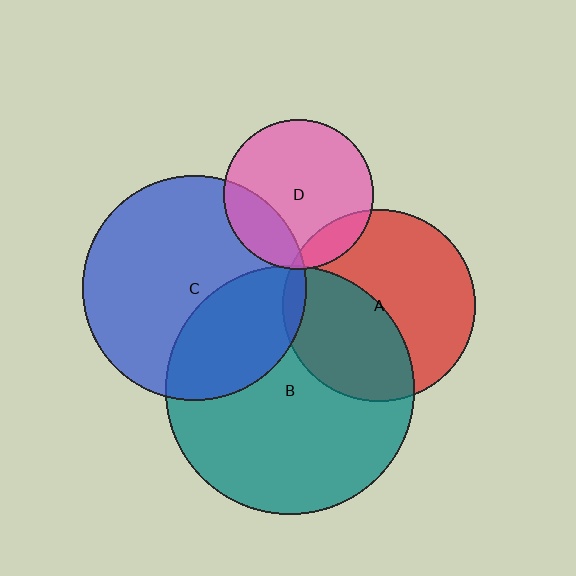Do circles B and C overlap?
Yes.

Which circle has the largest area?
Circle B (teal).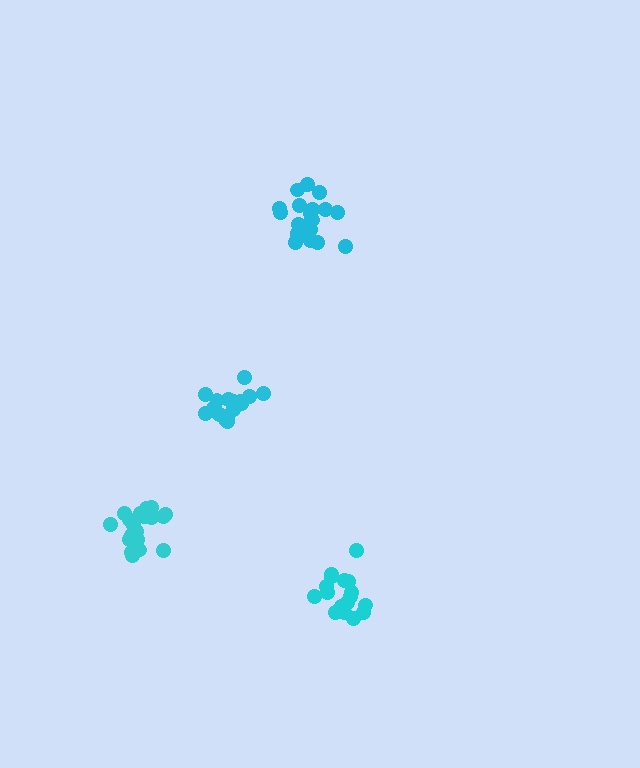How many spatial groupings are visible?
There are 4 spatial groupings.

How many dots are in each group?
Group 1: 17 dots, Group 2: 21 dots, Group 3: 18 dots, Group 4: 20 dots (76 total).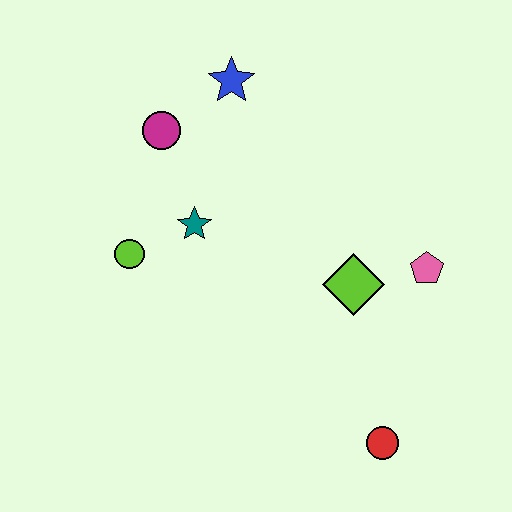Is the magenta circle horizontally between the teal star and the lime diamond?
No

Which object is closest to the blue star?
The magenta circle is closest to the blue star.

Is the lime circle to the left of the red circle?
Yes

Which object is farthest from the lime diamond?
The magenta circle is farthest from the lime diamond.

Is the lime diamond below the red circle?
No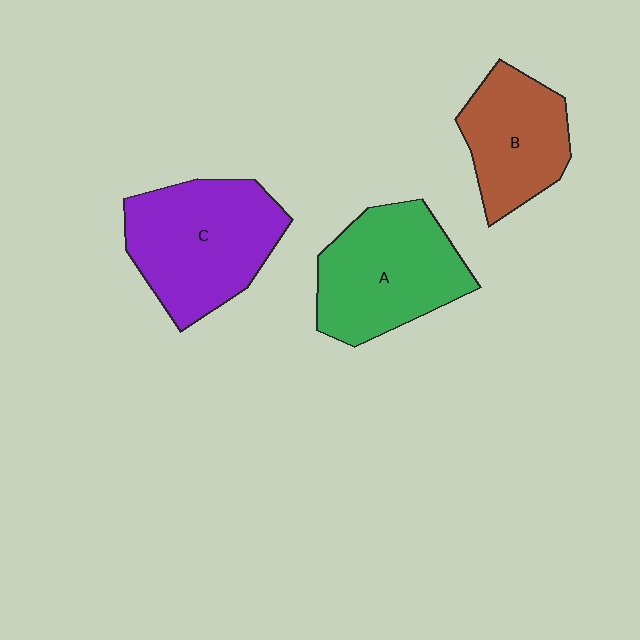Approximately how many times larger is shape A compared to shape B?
Approximately 1.3 times.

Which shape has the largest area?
Shape C (purple).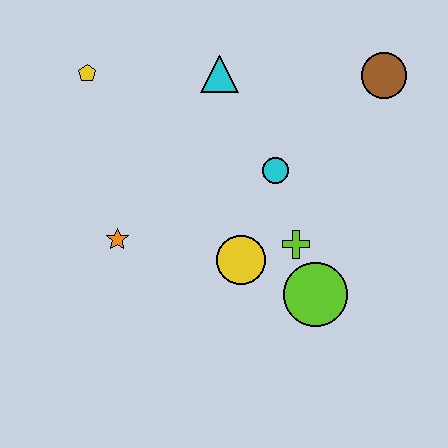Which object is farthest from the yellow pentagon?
The lime circle is farthest from the yellow pentagon.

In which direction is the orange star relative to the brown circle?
The orange star is to the left of the brown circle.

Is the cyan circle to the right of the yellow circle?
Yes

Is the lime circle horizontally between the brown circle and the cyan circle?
Yes